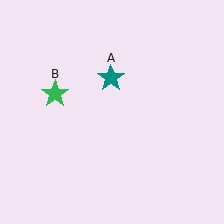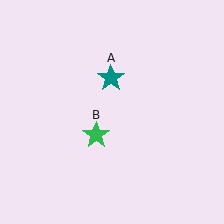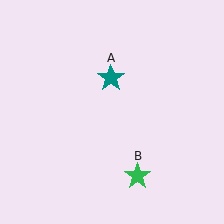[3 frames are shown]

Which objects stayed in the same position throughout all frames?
Teal star (object A) remained stationary.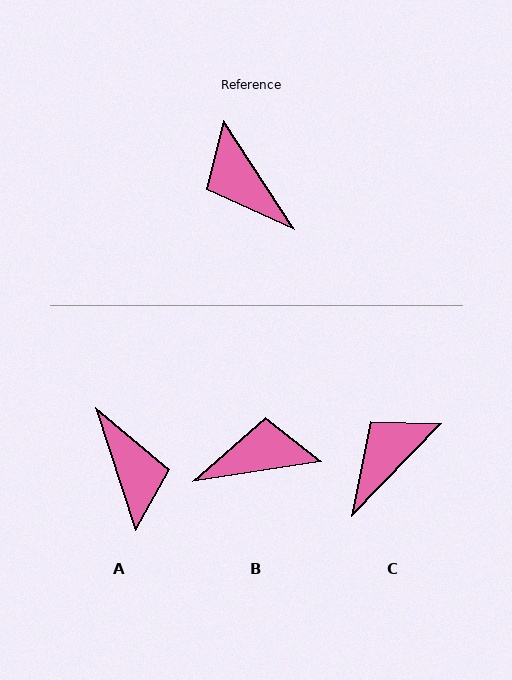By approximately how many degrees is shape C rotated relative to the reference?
Approximately 77 degrees clockwise.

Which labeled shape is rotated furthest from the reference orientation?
A, about 165 degrees away.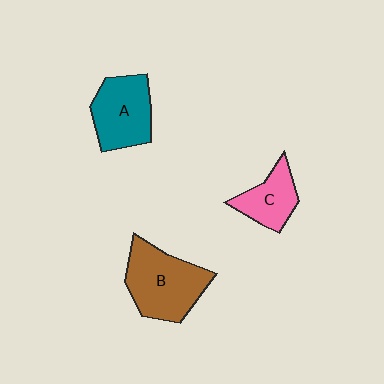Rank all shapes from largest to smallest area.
From largest to smallest: B (brown), A (teal), C (pink).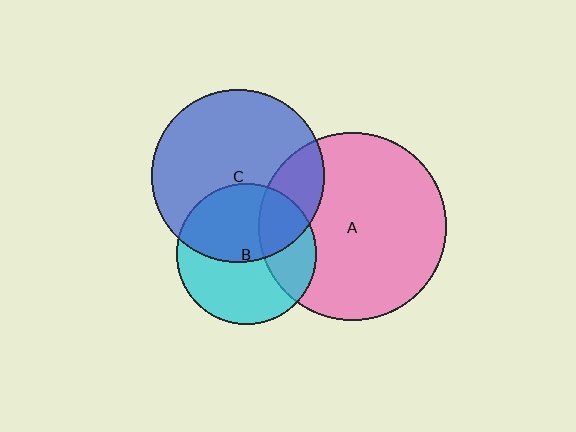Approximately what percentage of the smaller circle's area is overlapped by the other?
Approximately 30%.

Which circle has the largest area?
Circle A (pink).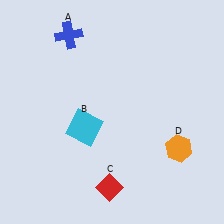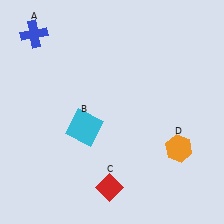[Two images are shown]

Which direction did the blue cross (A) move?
The blue cross (A) moved left.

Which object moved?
The blue cross (A) moved left.